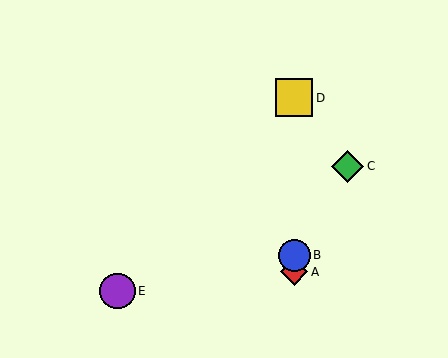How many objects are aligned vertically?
3 objects (A, B, D) are aligned vertically.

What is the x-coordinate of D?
Object D is at x≈294.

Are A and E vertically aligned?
No, A is at x≈294 and E is at x≈117.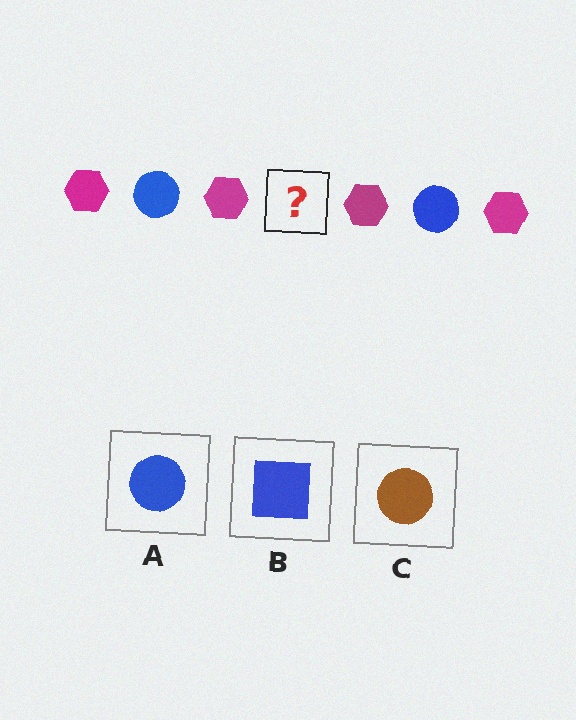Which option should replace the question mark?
Option A.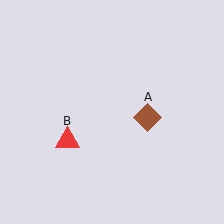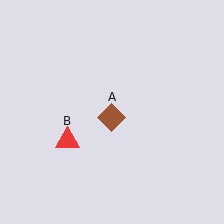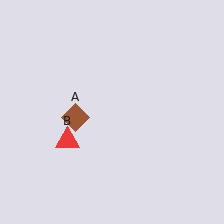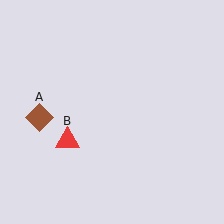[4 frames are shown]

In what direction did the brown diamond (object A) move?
The brown diamond (object A) moved left.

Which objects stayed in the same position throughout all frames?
Red triangle (object B) remained stationary.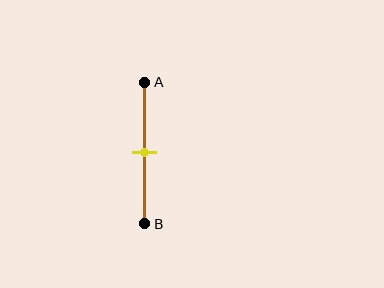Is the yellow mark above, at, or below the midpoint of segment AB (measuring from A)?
The yellow mark is approximately at the midpoint of segment AB.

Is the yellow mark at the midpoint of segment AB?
Yes, the mark is approximately at the midpoint.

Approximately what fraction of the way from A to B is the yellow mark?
The yellow mark is approximately 50% of the way from A to B.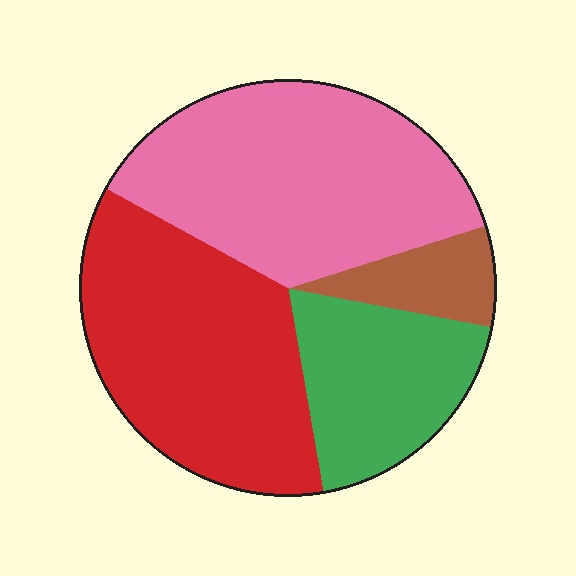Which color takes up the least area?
Brown, at roughly 10%.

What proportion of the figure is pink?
Pink takes up about three eighths (3/8) of the figure.